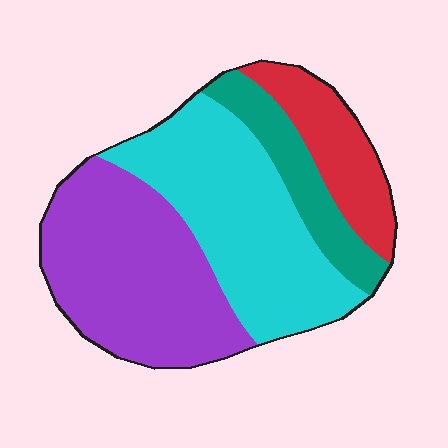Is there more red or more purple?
Purple.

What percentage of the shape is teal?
Teal takes up about one eighth (1/8) of the shape.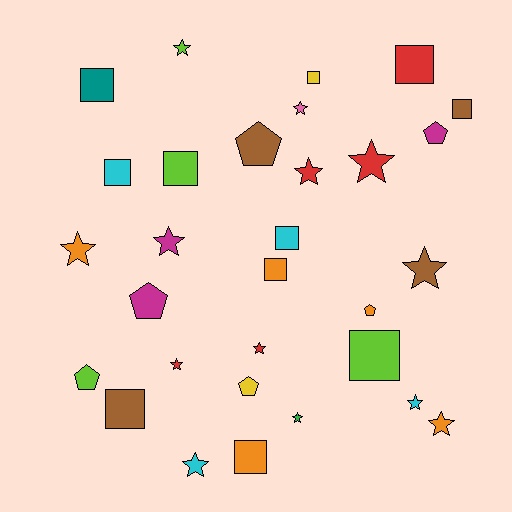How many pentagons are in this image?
There are 6 pentagons.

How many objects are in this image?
There are 30 objects.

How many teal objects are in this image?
There is 1 teal object.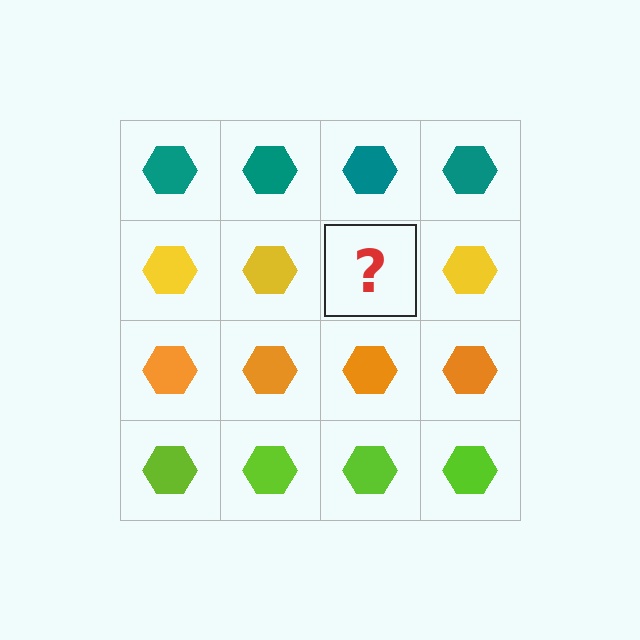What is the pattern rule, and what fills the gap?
The rule is that each row has a consistent color. The gap should be filled with a yellow hexagon.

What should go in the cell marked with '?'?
The missing cell should contain a yellow hexagon.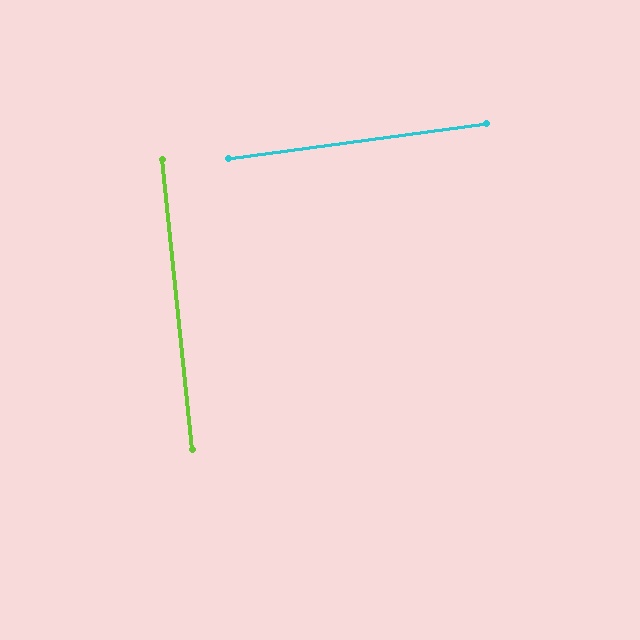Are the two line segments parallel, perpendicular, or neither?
Perpendicular — they meet at approximately 88°.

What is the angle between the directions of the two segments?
Approximately 88 degrees.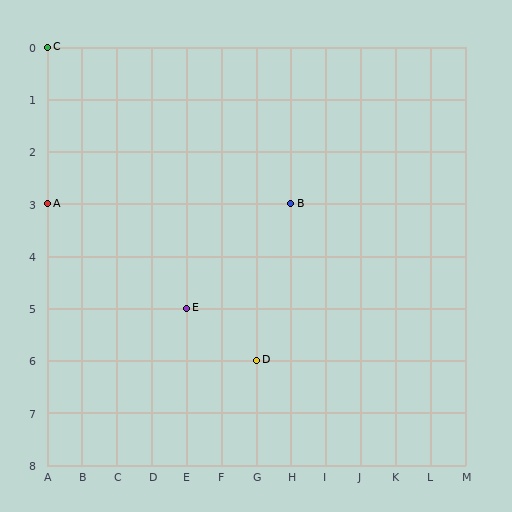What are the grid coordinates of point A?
Point A is at grid coordinates (A, 3).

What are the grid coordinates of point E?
Point E is at grid coordinates (E, 5).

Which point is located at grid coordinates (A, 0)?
Point C is at (A, 0).